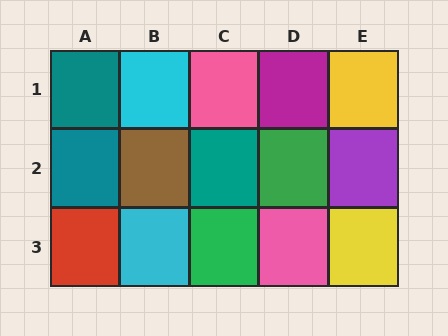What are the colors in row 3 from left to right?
Red, cyan, green, pink, yellow.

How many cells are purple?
1 cell is purple.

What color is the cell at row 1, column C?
Pink.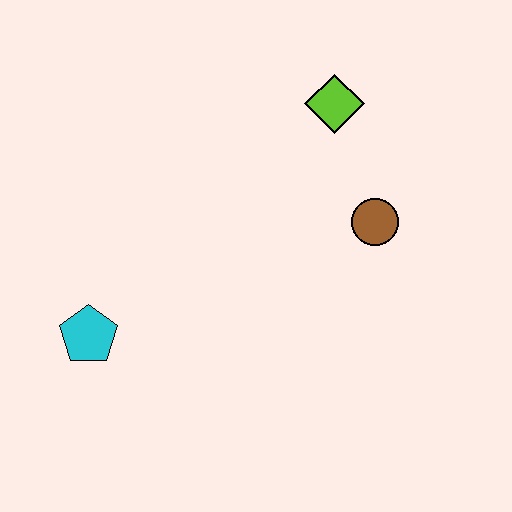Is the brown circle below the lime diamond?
Yes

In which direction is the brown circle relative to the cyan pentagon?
The brown circle is to the right of the cyan pentagon.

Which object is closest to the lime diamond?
The brown circle is closest to the lime diamond.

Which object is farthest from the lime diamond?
The cyan pentagon is farthest from the lime diamond.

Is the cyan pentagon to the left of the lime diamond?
Yes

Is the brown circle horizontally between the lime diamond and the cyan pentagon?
No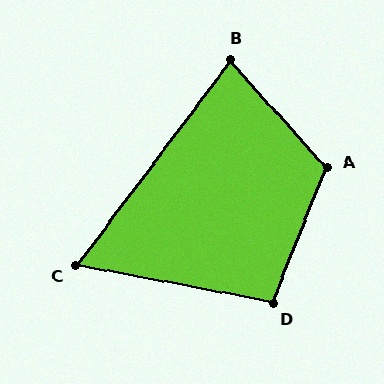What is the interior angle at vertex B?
Approximately 79 degrees (acute).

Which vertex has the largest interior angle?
A, at approximately 116 degrees.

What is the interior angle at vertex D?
Approximately 101 degrees (obtuse).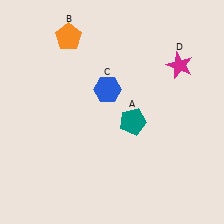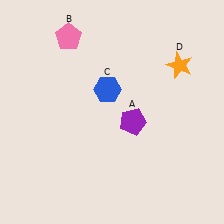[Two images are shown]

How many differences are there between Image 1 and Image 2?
There are 3 differences between the two images.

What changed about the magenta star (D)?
In Image 1, D is magenta. In Image 2, it changed to orange.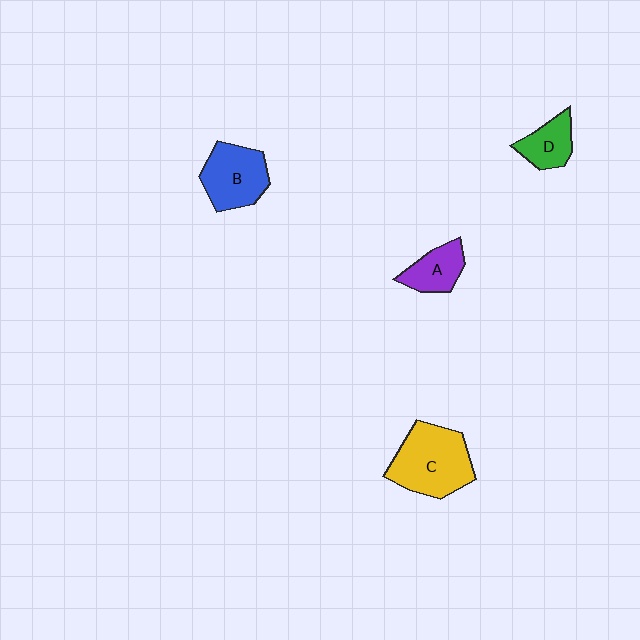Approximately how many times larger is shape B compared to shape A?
Approximately 1.6 times.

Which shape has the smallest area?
Shape D (green).